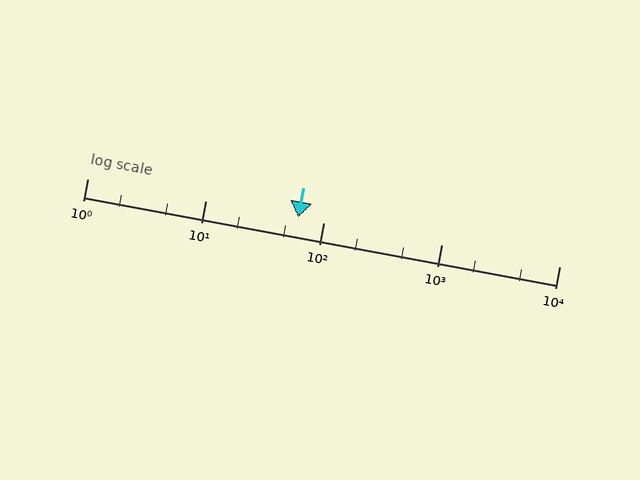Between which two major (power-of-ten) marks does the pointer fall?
The pointer is between 10 and 100.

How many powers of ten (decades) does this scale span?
The scale spans 4 decades, from 1 to 10000.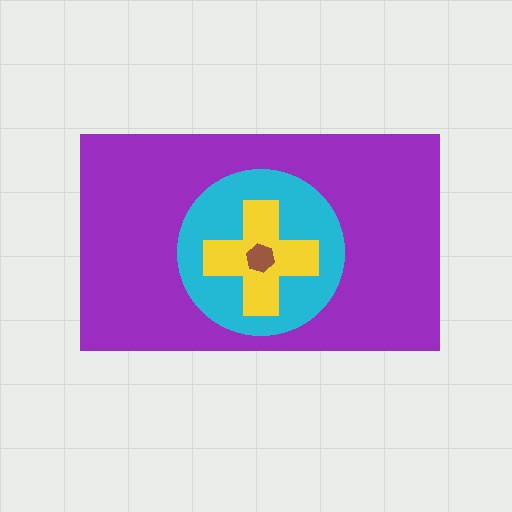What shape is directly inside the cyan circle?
The yellow cross.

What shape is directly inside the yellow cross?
The brown hexagon.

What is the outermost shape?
The purple rectangle.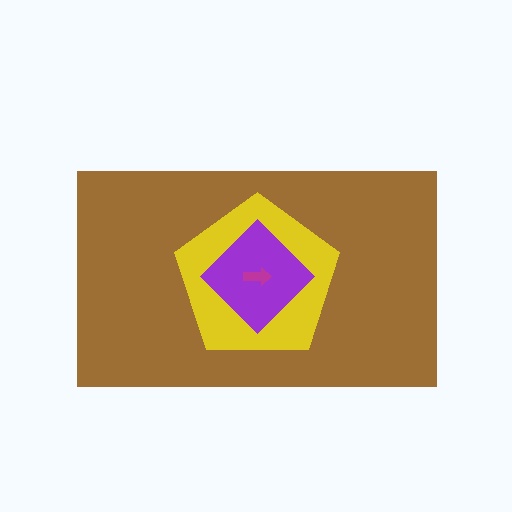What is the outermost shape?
The brown rectangle.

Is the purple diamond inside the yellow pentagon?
Yes.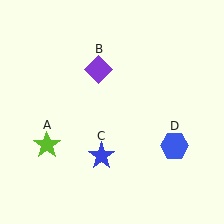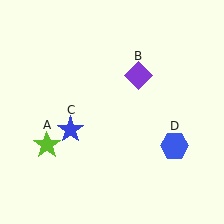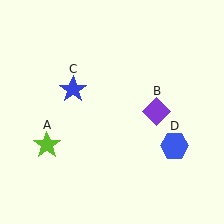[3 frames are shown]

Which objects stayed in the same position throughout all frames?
Lime star (object A) and blue hexagon (object D) remained stationary.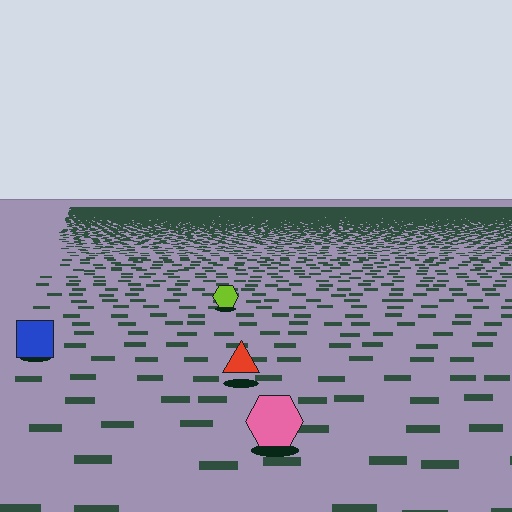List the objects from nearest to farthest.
From nearest to farthest: the pink hexagon, the red triangle, the blue square, the lime hexagon.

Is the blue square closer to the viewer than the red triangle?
No. The red triangle is closer — you can tell from the texture gradient: the ground texture is coarser near it.